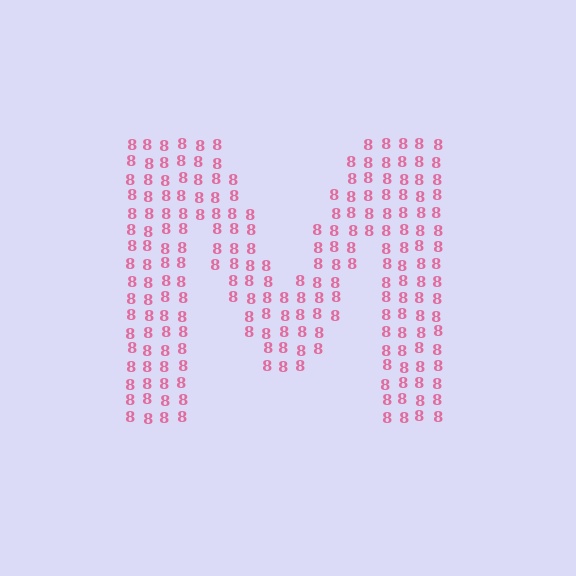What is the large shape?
The large shape is the letter M.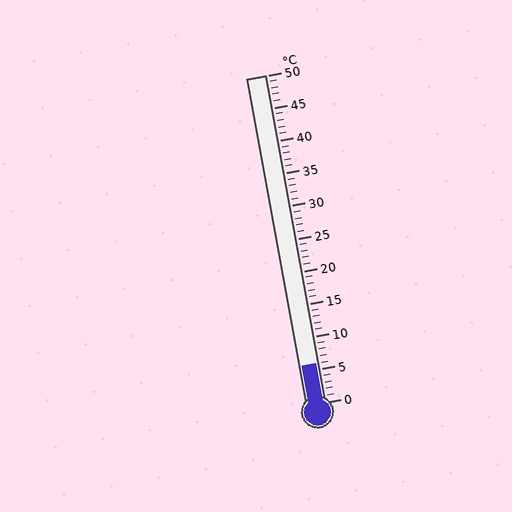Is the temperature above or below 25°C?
The temperature is below 25°C.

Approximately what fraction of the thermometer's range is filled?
The thermometer is filled to approximately 10% of its range.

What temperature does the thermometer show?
The thermometer shows approximately 6°C.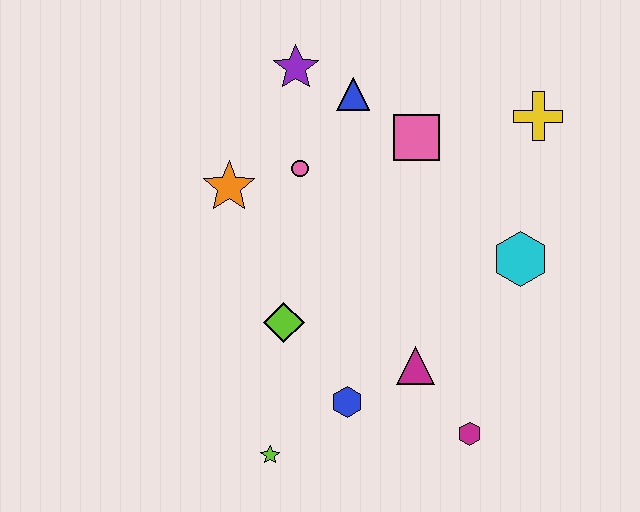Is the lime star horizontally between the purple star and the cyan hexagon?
No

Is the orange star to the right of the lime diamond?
No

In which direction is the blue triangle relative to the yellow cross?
The blue triangle is to the left of the yellow cross.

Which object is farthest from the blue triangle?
The lime star is farthest from the blue triangle.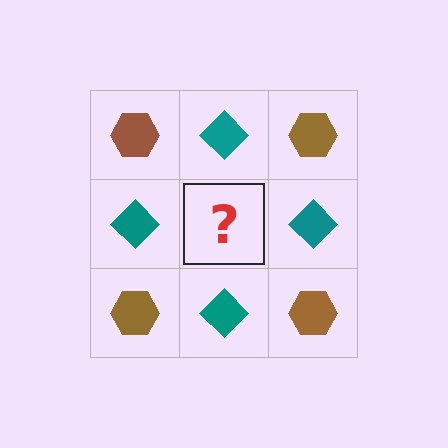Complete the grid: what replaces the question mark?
The question mark should be replaced with a brown hexagon.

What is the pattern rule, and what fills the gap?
The rule is that it alternates brown hexagon and teal diamond in a checkerboard pattern. The gap should be filled with a brown hexagon.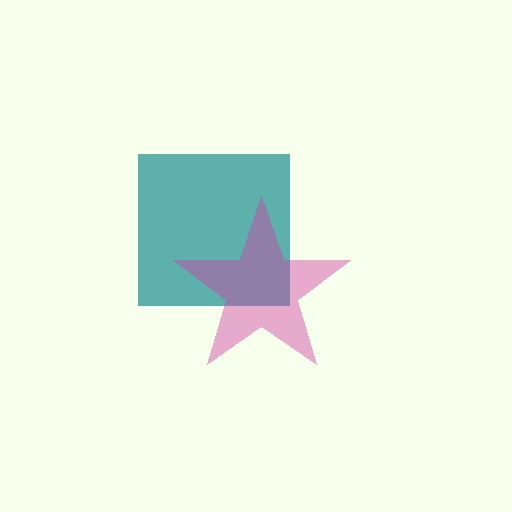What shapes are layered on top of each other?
The layered shapes are: a teal square, a magenta star.